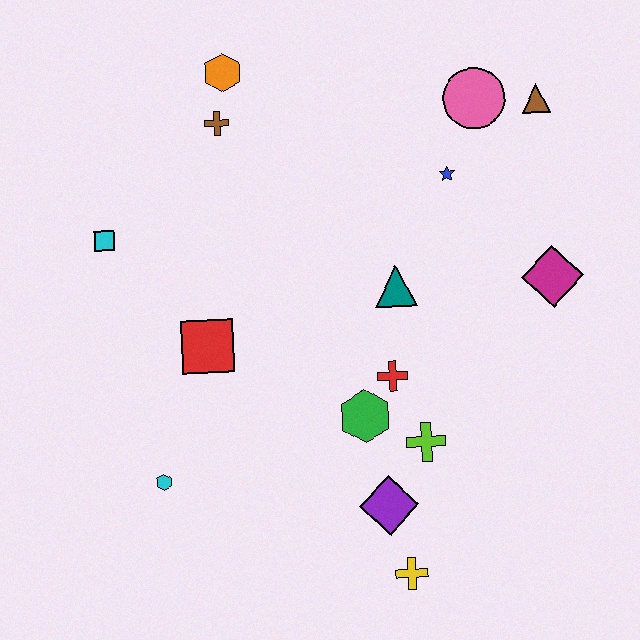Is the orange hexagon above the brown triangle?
Yes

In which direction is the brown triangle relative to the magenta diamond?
The brown triangle is above the magenta diamond.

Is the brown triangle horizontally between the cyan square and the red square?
No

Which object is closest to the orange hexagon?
The brown cross is closest to the orange hexagon.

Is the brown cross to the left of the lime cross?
Yes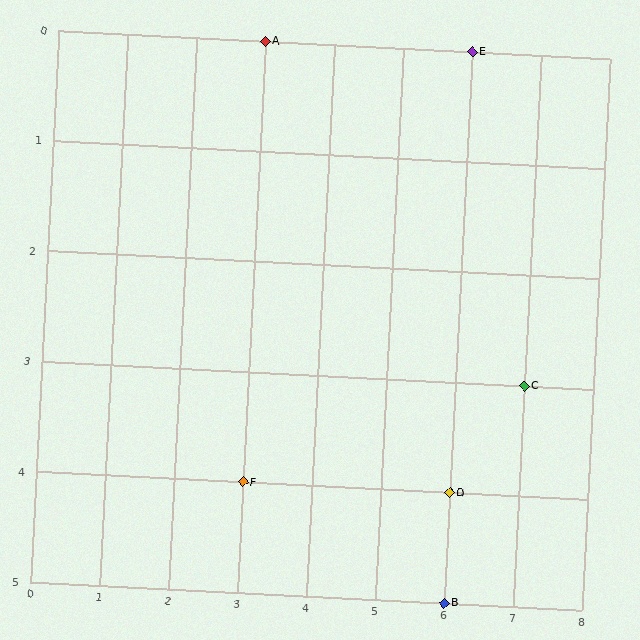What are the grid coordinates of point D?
Point D is at grid coordinates (6, 4).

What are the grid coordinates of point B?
Point B is at grid coordinates (6, 5).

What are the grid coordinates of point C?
Point C is at grid coordinates (7, 3).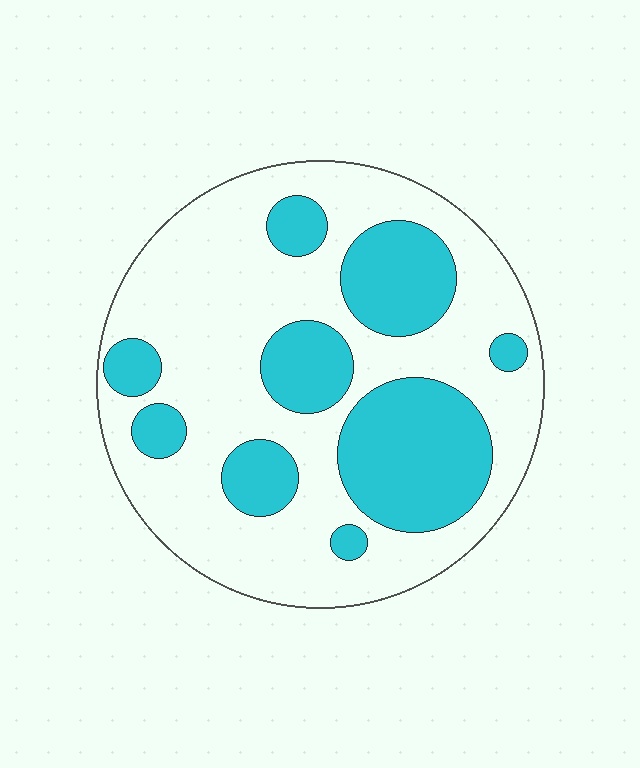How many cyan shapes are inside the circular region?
9.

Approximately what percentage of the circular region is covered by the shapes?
Approximately 35%.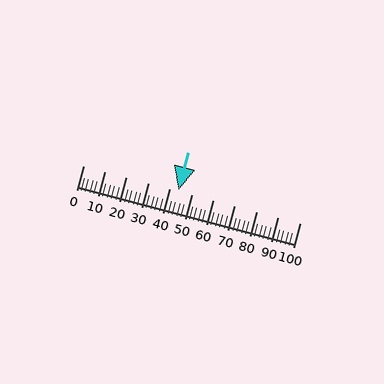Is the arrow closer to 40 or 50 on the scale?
The arrow is closer to 40.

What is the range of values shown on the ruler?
The ruler shows values from 0 to 100.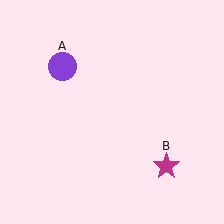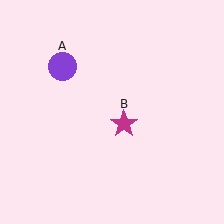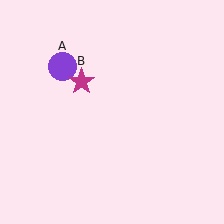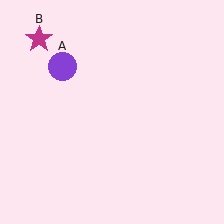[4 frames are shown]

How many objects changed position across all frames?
1 object changed position: magenta star (object B).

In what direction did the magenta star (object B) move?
The magenta star (object B) moved up and to the left.